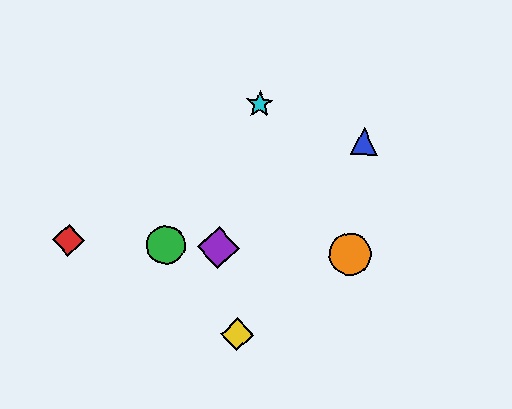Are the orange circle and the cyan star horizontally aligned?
No, the orange circle is at y≈254 and the cyan star is at y≈104.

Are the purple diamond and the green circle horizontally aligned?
Yes, both are at y≈248.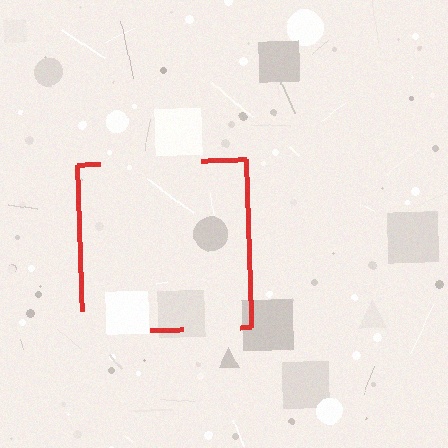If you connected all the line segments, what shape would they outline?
They would outline a square.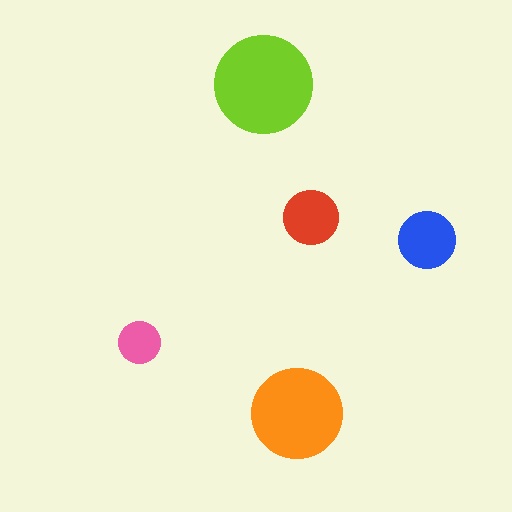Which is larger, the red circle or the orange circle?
The orange one.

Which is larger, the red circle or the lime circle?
The lime one.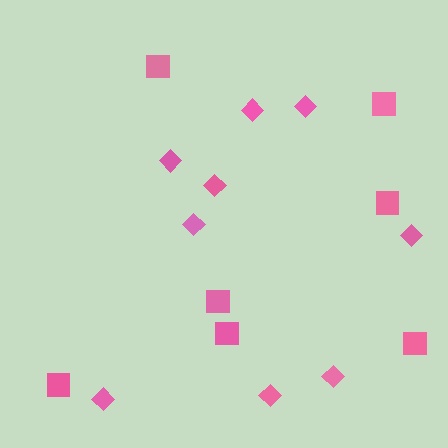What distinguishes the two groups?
There are 2 groups: one group of squares (7) and one group of diamonds (9).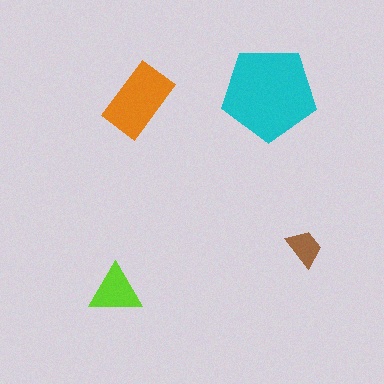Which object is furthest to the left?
The lime triangle is leftmost.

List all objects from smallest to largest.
The brown trapezoid, the lime triangle, the orange rectangle, the cyan pentagon.